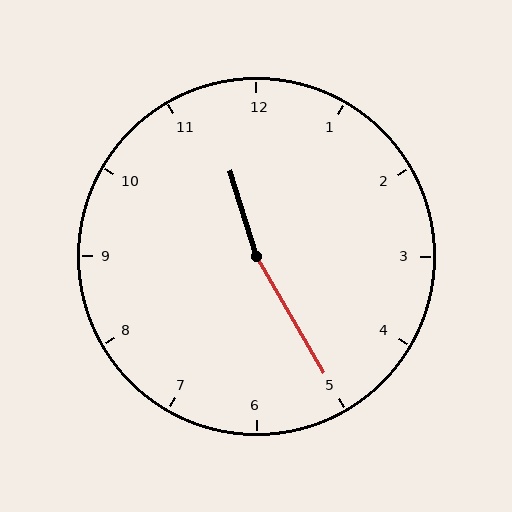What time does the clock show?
11:25.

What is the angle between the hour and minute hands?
Approximately 168 degrees.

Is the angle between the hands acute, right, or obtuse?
It is obtuse.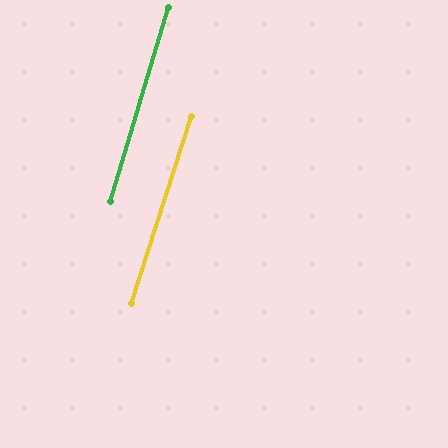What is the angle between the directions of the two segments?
Approximately 1 degree.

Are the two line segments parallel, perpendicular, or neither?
Parallel — their directions differ by only 1.0°.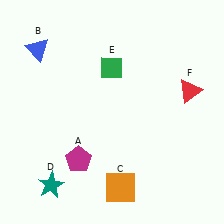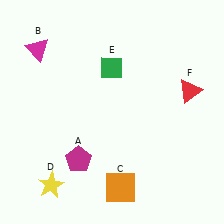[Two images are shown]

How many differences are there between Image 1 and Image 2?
There are 2 differences between the two images.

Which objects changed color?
B changed from blue to magenta. D changed from teal to yellow.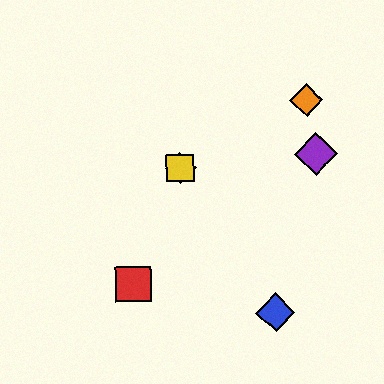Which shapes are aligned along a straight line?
The red square, the green diamond, the yellow square are aligned along a straight line.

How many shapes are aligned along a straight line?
3 shapes (the red square, the green diamond, the yellow square) are aligned along a straight line.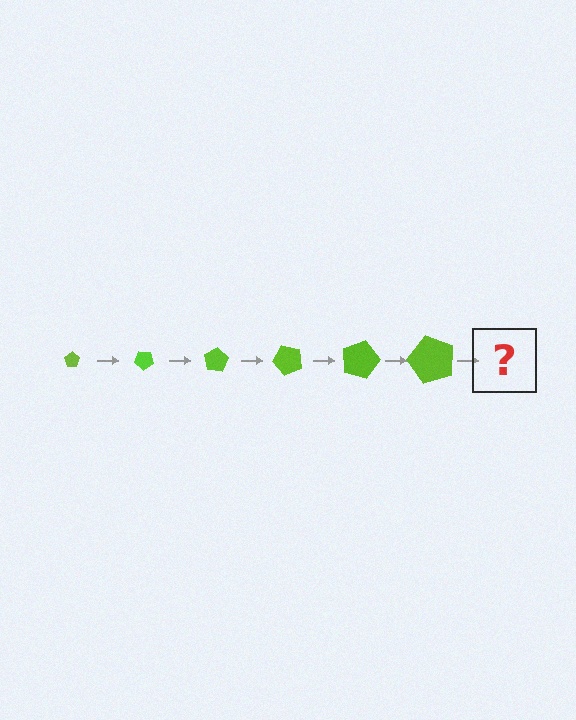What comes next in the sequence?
The next element should be a pentagon, larger than the previous one and rotated 240 degrees from the start.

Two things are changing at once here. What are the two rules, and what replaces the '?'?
The two rules are that the pentagon grows larger each step and it rotates 40 degrees each step. The '?' should be a pentagon, larger than the previous one and rotated 240 degrees from the start.